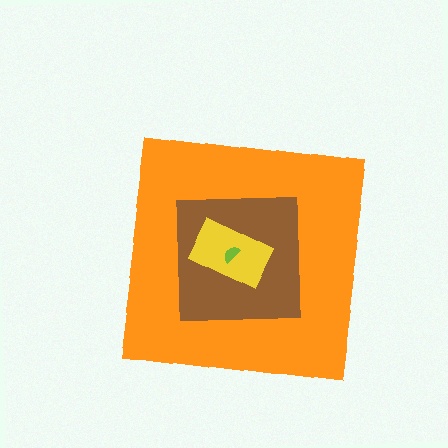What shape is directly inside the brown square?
The yellow rectangle.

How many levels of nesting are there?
4.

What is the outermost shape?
The orange square.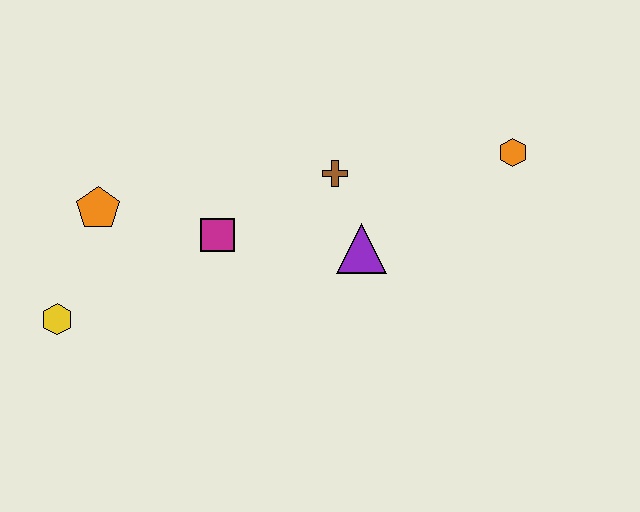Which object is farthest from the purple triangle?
The yellow hexagon is farthest from the purple triangle.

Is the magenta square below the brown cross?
Yes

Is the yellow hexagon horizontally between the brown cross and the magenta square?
No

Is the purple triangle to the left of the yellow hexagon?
No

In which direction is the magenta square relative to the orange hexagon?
The magenta square is to the left of the orange hexagon.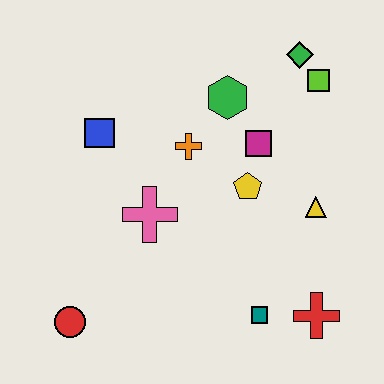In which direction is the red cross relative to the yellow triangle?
The red cross is below the yellow triangle.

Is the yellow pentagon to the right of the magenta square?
No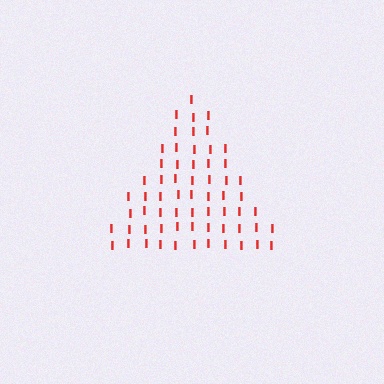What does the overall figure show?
The overall figure shows a triangle.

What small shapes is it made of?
It is made of small letter I's.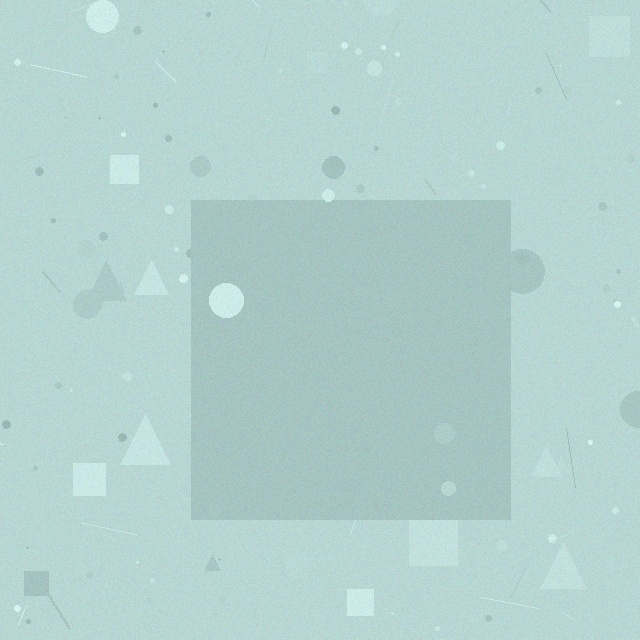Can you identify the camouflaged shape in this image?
The camouflaged shape is a square.